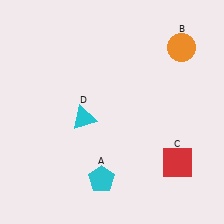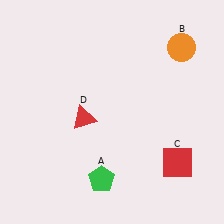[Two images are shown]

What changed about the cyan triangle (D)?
In Image 1, D is cyan. In Image 2, it changed to red.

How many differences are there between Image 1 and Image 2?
There are 2 differences between the two images.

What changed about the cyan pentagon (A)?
In Image 1, A is cyan. In Image 2, it changed to green.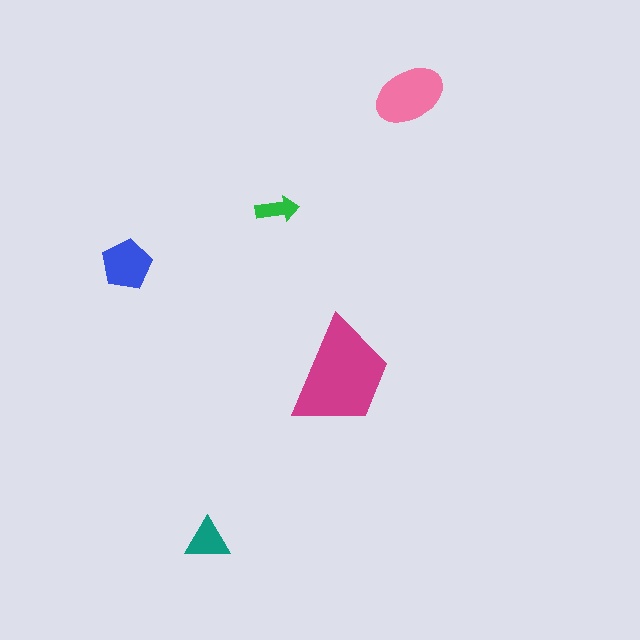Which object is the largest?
The magenta trapezoid.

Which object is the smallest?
The green arrow.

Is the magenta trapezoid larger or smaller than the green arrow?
Larger.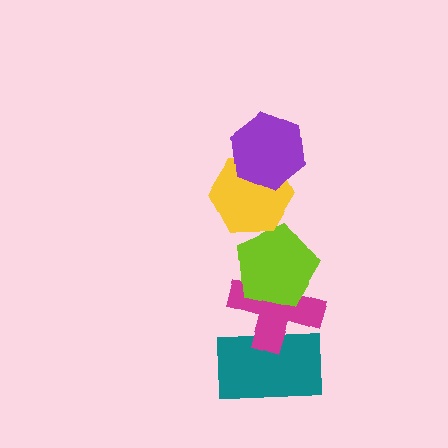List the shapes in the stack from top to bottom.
From top to bottom: the purple hexagon, the yellow hexagon, the lime pentagon, the magenta cross, the teal rectangle.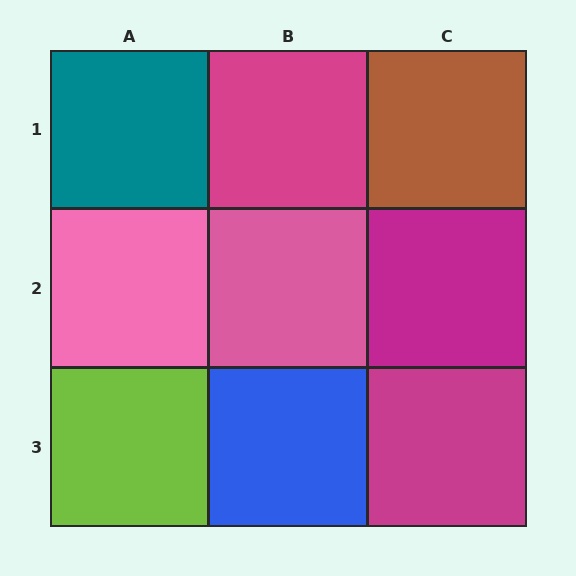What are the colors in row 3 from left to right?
Lime, blue, magenta.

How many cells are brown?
1 cell is brown.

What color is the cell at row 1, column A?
Teal.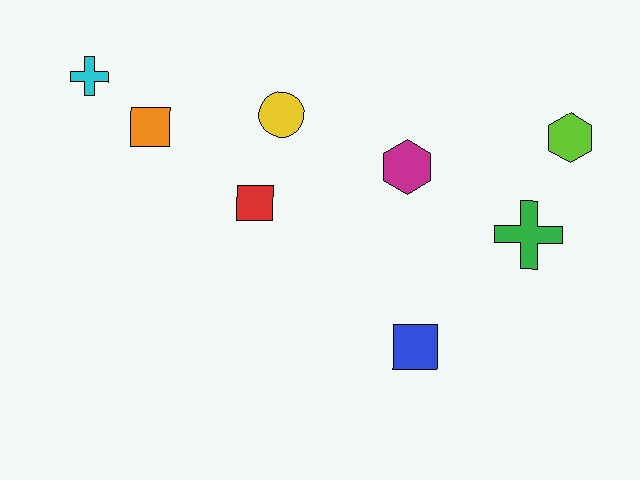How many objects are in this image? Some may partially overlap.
There are 8 objects.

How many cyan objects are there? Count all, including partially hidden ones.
There is 1 cyan object.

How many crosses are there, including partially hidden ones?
There are 2 crosses.